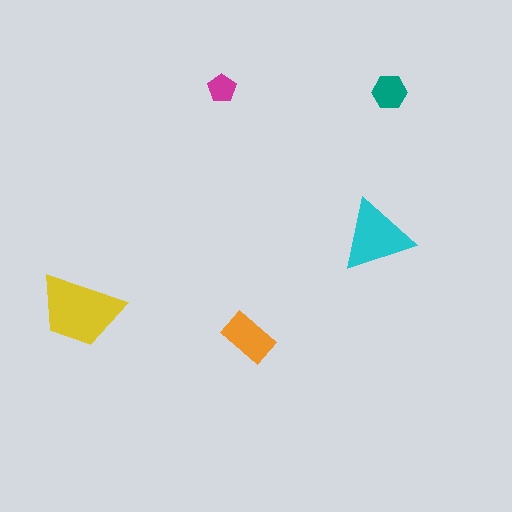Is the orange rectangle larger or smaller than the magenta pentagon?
Larger.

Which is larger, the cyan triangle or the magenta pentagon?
The cyan triangle.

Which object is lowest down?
The orange rectangle is bottommost.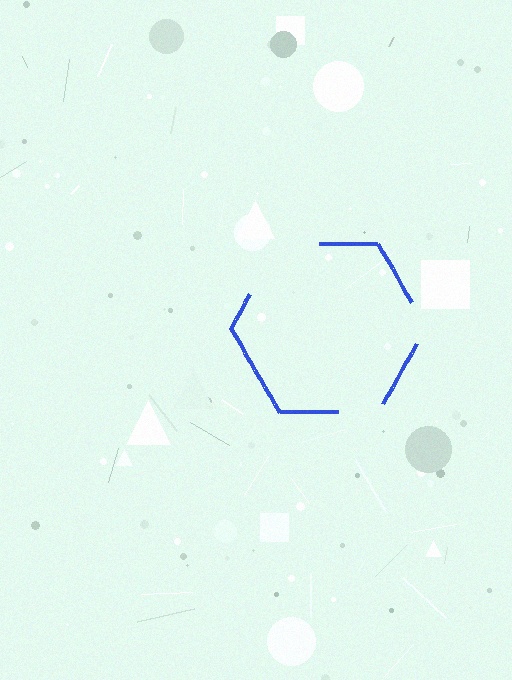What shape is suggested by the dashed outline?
The dashed outline suggests a hexagon.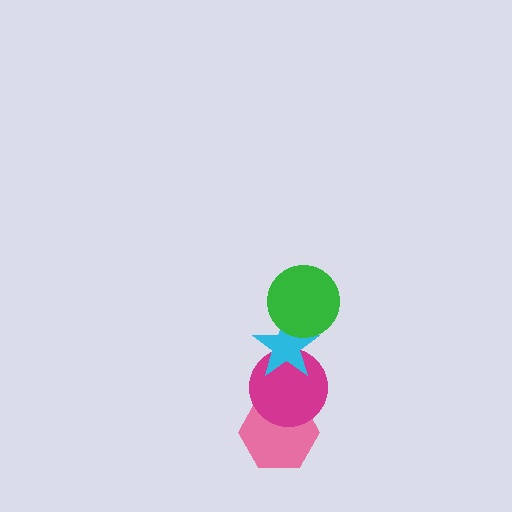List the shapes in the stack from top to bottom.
From top to bottom: the green circle, the cyan star, the magenta circle, the pink hexagon.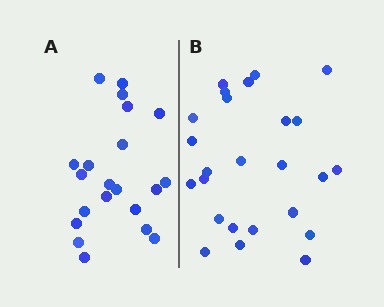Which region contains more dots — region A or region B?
Region B (the right region) has more dots.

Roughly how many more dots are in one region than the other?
Region B has about 4 more dots than region A.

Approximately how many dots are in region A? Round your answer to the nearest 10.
About 20 dots. (The exact count is 21, which rounds to 20.)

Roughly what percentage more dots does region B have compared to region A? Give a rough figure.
About 20% more.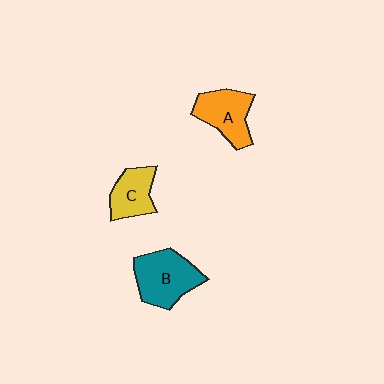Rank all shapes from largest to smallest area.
From largest to smallest: B (teal), A (orange), C (yellow).